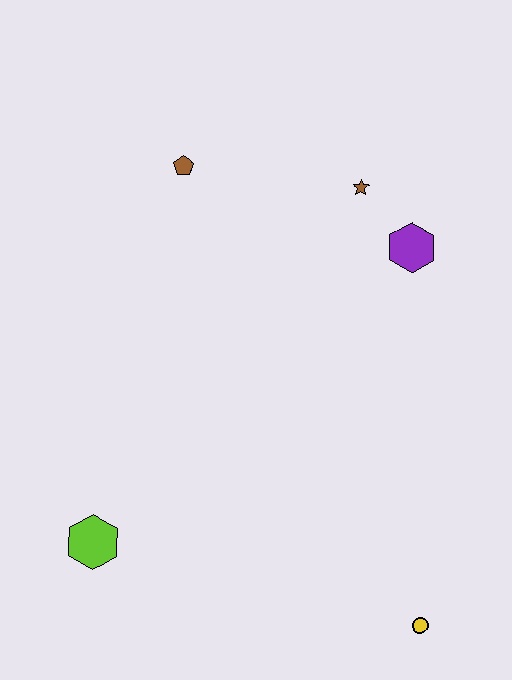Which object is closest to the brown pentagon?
The brown star is closest to the brown pentagon.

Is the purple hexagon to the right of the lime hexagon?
Yes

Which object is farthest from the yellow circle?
The brown pentagon is farthest from the yellow circle.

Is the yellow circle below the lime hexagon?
Yes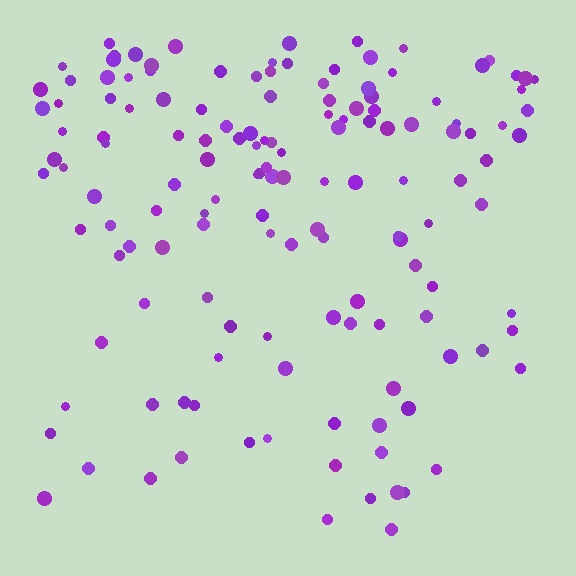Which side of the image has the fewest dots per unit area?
The bottom.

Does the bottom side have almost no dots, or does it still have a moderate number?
Still a moderate number, just noticeably fewer than the top.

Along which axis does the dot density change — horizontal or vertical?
Vertical.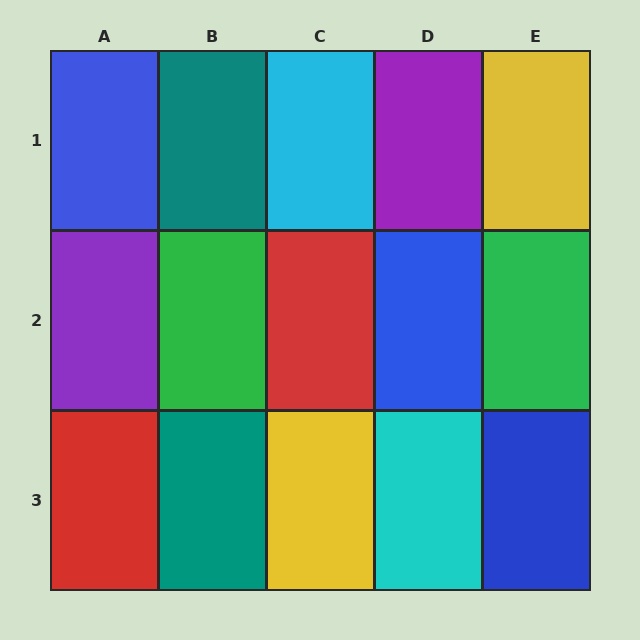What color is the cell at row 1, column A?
Blue.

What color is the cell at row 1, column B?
Teal.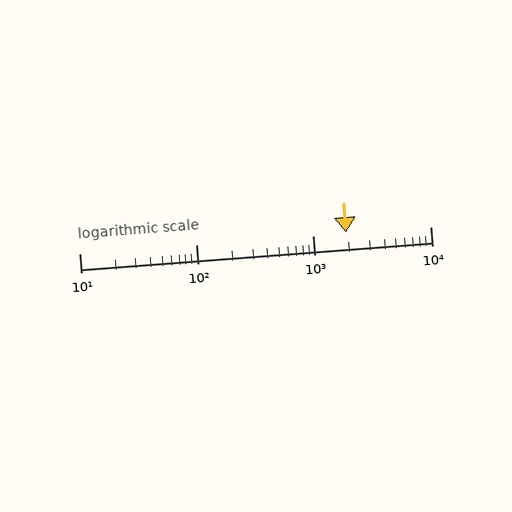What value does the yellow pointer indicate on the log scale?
The pointer indicates approximately 1900.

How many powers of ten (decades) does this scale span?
The scale spans 3 decades, from 10 to 10000.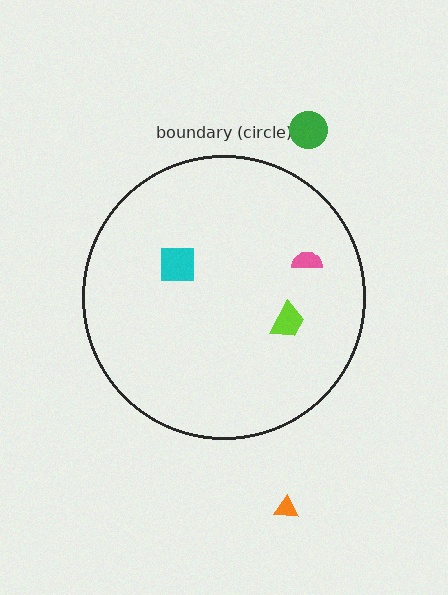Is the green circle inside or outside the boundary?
Outside.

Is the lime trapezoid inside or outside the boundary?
Inside.